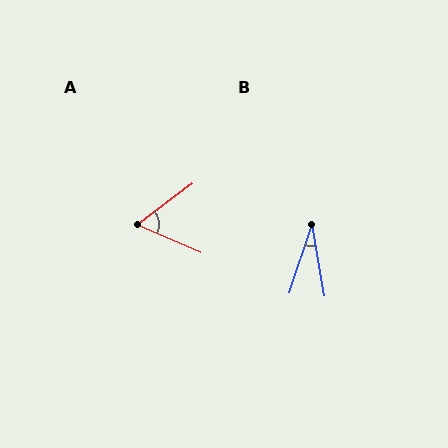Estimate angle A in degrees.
Approximately 60 degrees.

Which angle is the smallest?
B, at approximately 27 degrees.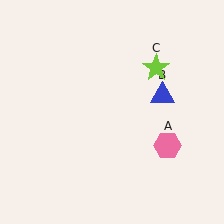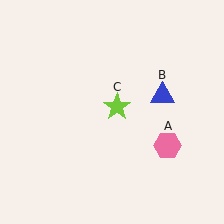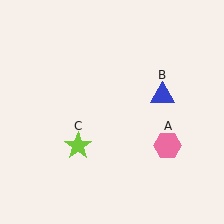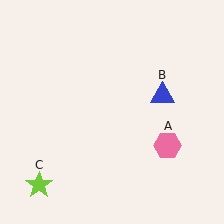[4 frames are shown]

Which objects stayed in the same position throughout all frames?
Pink hexagon (object A) and blue triangle (object B) remained stationary.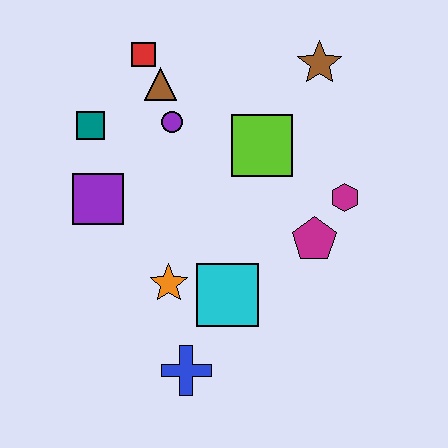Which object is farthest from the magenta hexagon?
The teal square is farthest from the magenta hexagon.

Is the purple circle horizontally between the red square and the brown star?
Yes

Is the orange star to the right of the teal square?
Yes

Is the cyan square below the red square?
Yes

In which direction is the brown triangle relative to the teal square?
The brown triangle is to the right of the teal square.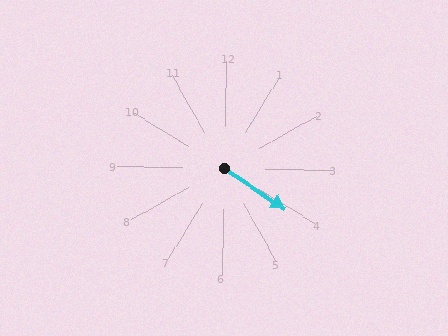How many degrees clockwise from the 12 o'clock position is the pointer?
Approximately 122 degrees.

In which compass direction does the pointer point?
Southeast.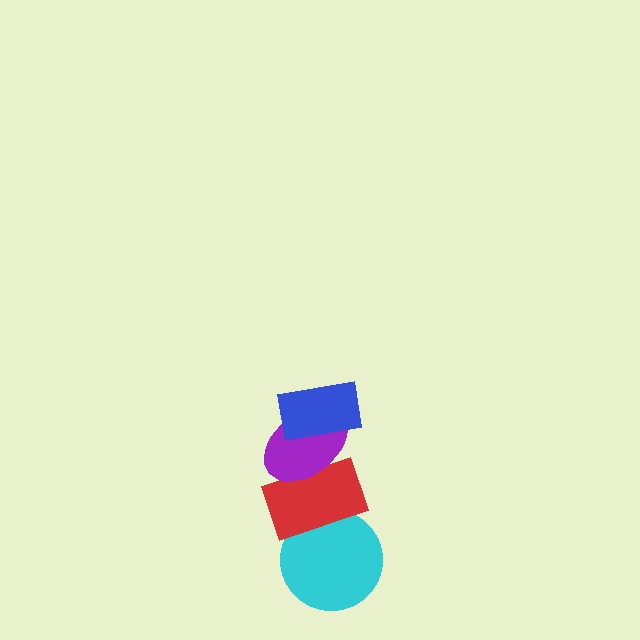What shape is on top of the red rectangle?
The purple ellipse is on top of the red rectangle.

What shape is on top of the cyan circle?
The red rectangle is on top of the cyan circle.